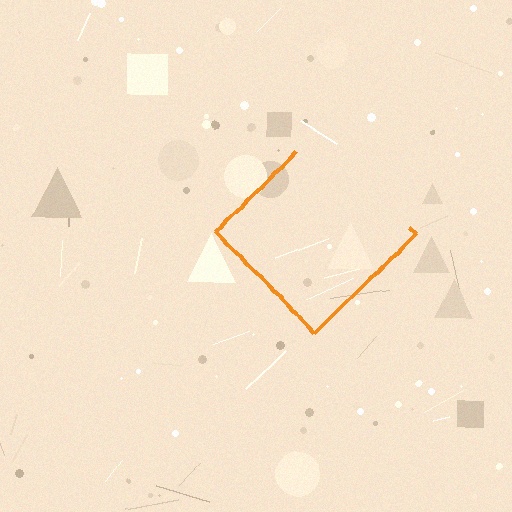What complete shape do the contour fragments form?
The contour fragments form a diamond.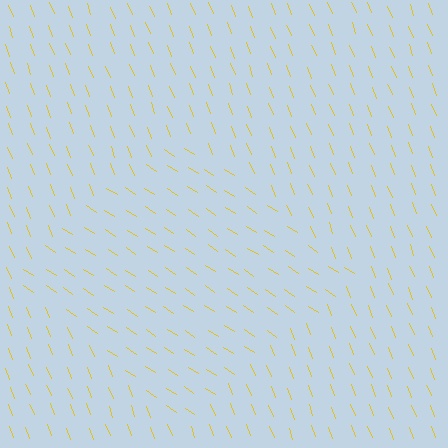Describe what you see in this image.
The image is filled with small yellow line segments. A diamond region in the image has lines oriented differently from the surrounding lines, creating a visible texture boundary.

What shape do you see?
I see a diamond.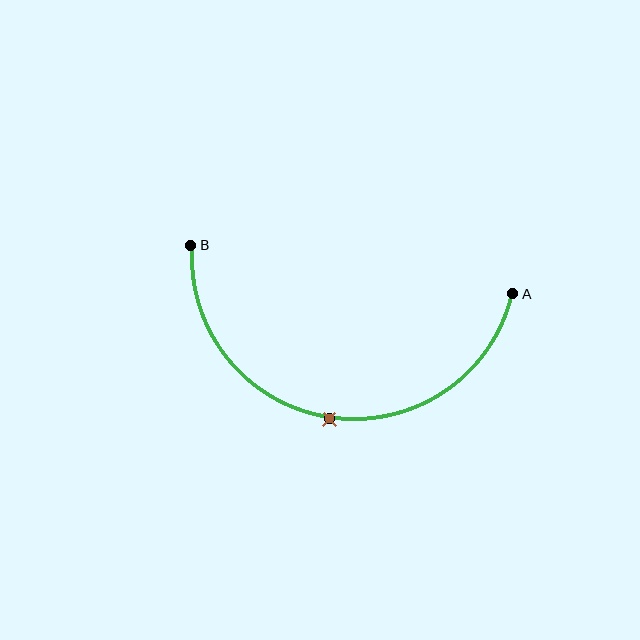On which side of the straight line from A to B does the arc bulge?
The arc bulges below the straight line connecting A and B.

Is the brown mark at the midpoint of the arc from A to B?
Yes. The brown mark lies on the arc at equal arc-length from both A and B — it is the arc midpoint.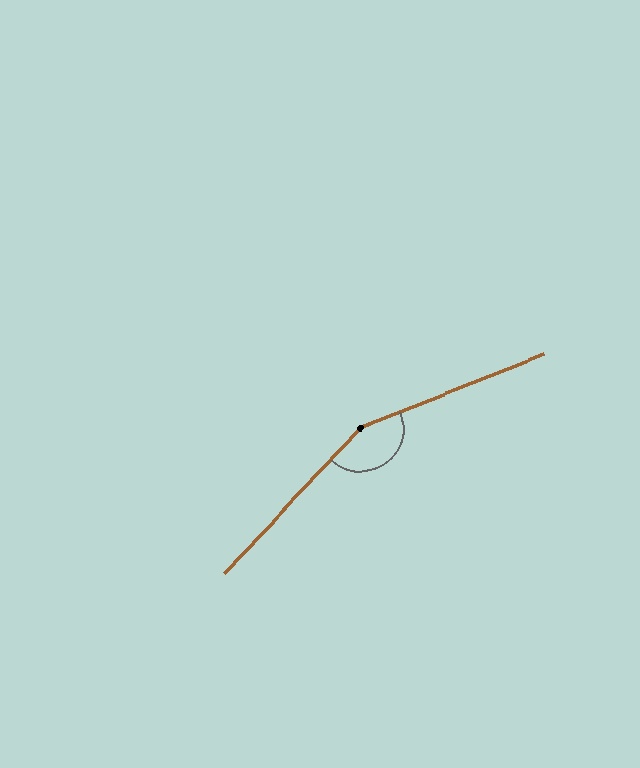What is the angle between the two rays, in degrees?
Approximately 155 degrees.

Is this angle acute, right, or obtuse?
It is obtuse.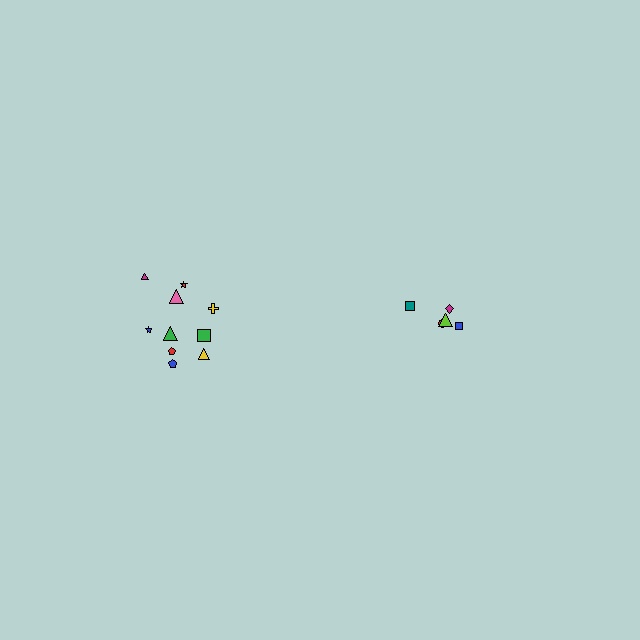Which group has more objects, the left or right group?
The left group.